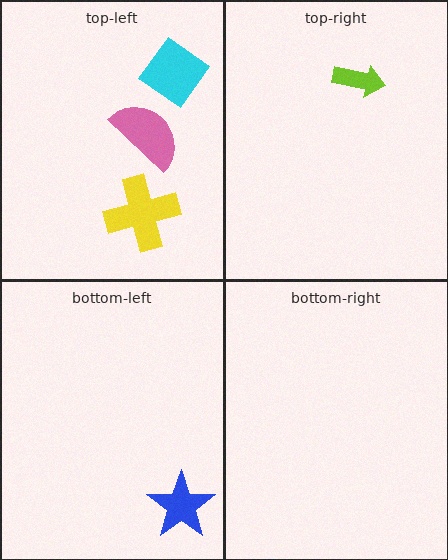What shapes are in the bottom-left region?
The blue star.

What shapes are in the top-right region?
The lime arrow.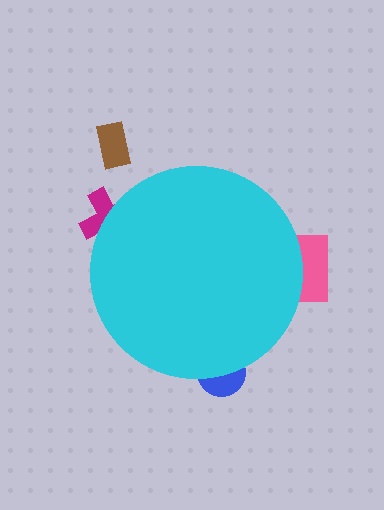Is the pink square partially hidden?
Yes, the pink square is partially hidden behind the cyan circle.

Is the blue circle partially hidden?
Yes, the blue circle is partially hidden behind the cyan circle.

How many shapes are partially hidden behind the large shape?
3 shapes are partially hidden.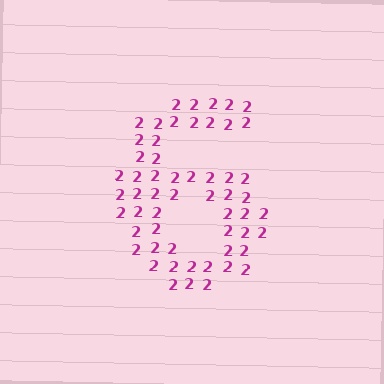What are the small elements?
The small elements are digit 2's.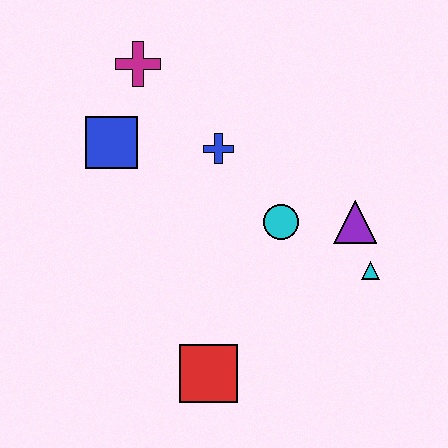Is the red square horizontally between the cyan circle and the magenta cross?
Yes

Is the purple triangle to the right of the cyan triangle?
No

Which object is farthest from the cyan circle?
The magenta cross is farthest from the cyan circle.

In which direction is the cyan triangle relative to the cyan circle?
The cyan triangle is to the right of the cyan circle.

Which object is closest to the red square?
The cyan circle is closest to the red square.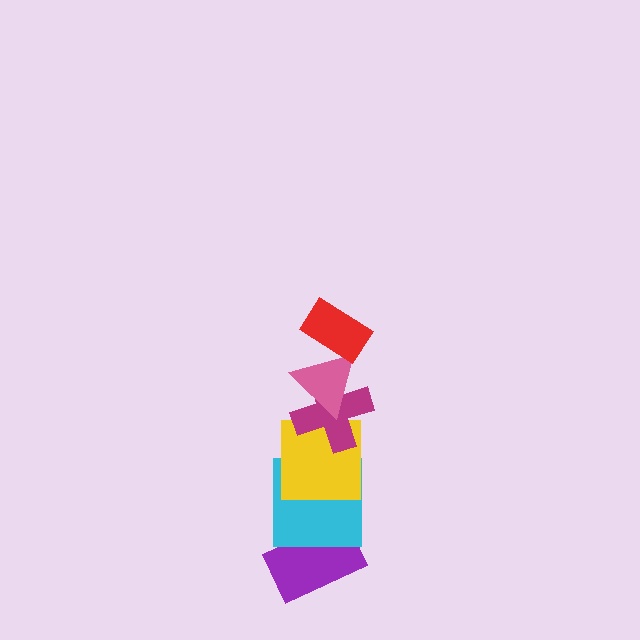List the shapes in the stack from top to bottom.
From top to bottom: the red rectangle, the pink triangle, the magenta cross, the yellow square, the cyan square, the purple rectangle.